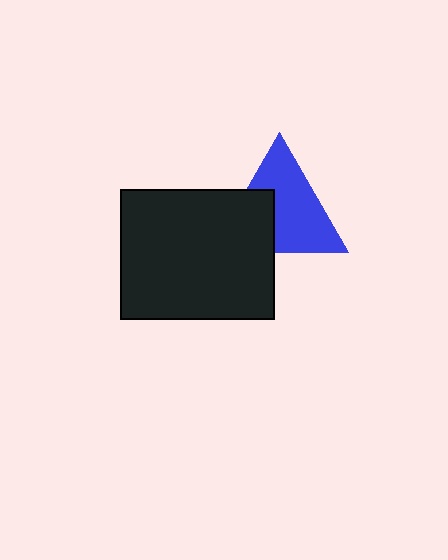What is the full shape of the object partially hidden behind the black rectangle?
The partially hidden object is a blue triangle.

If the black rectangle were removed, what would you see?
You would see the complete blue triangle.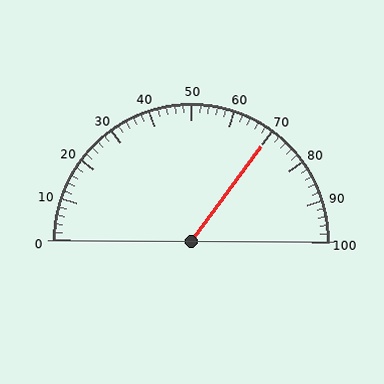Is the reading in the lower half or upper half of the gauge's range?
The reading is in the upper half of the range (0 to 100).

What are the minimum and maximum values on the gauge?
The gauge ranges from 0 to 100.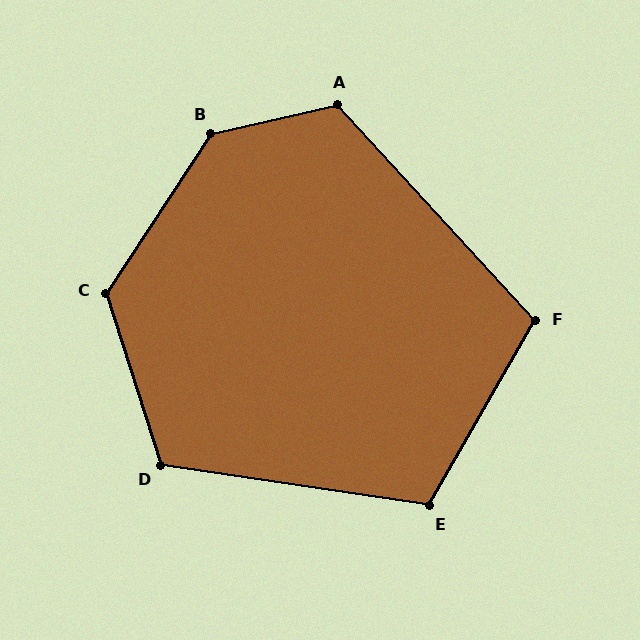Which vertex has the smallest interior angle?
F, at approximately 108 degrees.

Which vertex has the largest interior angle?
B, at approximately 136 degrees.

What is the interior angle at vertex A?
Approximately 120 degrees (obtuse).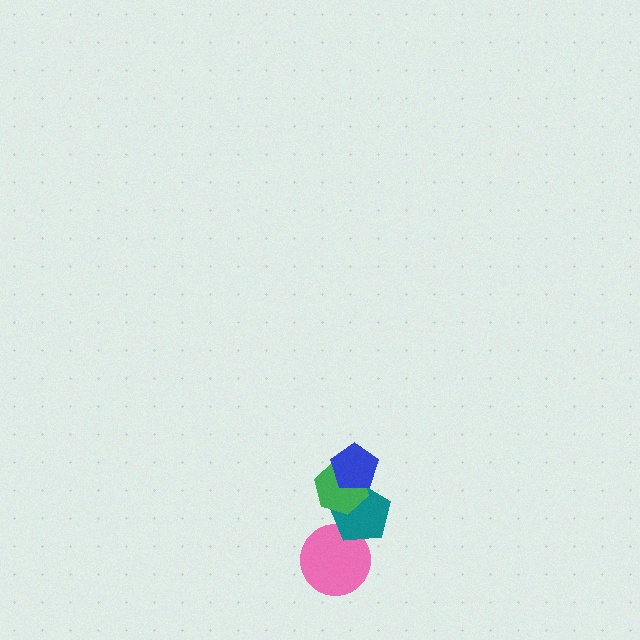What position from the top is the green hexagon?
The green hexagon is 2nd from the top.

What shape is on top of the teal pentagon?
The green hexagon is on top of the teal pentagon.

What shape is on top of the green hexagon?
The blue pentagon is on top of the green hexagon.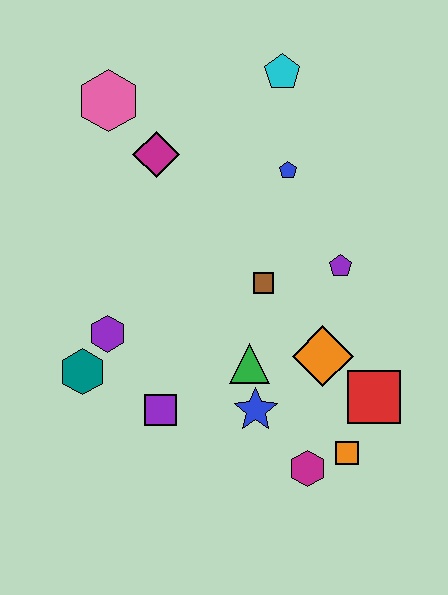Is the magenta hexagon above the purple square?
No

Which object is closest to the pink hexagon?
The magenta diamond is closest to the pink hexagon.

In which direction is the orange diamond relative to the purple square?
The orange diamond is to the right of the purple square.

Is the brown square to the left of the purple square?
No